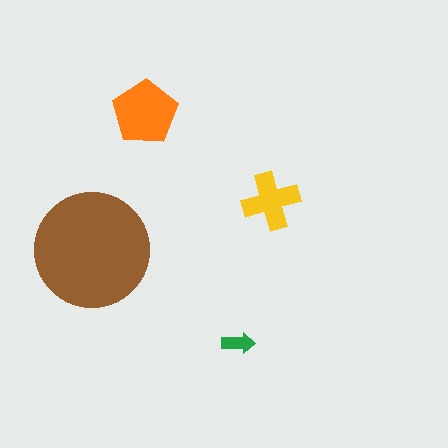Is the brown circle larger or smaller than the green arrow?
Larger.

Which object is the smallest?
The green arrow.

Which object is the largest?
The brown circle.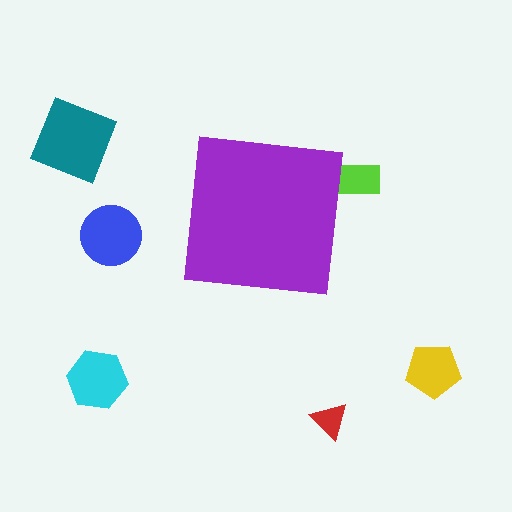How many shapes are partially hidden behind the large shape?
1 shape is partially hidden.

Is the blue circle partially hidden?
No, the blue circle is fully visible.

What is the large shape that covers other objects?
A purple square.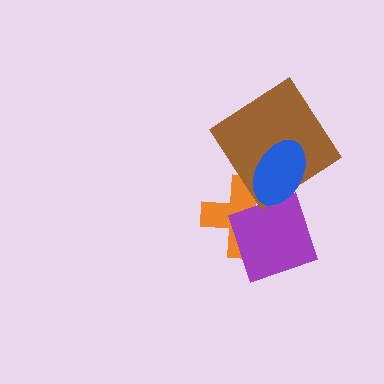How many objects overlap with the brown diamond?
1 object overlaps with the brown diamond.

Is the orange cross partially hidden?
Yes, it is partially covered by another shape.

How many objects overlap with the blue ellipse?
3 objects overlap with the blue ellipse.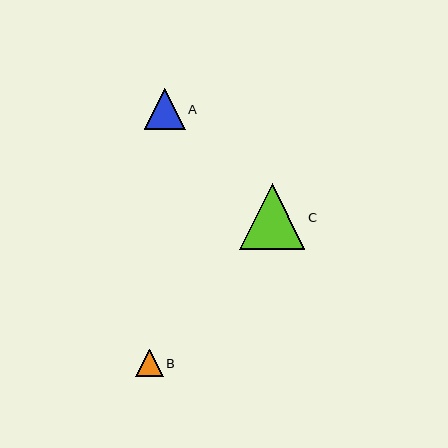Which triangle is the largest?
Triangle C is the largest with a size of approximately 65 pixels.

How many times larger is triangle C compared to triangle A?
Triangle C is approximately 1.6 times the size of triangle A.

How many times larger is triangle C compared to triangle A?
Triangle C is approximately 1.6 times the size of triangle A.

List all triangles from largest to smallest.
From largest to smallest: C, A, B.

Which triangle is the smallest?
Triangle B is the smallest with a size of approximately 28 pixels.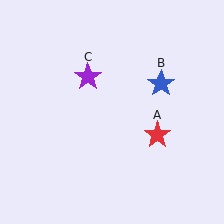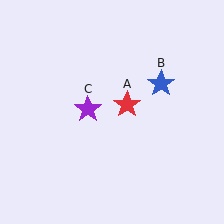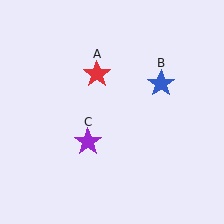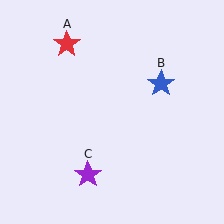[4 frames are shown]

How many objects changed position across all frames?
2 objects changed position: red star (object A), purple star (object C).